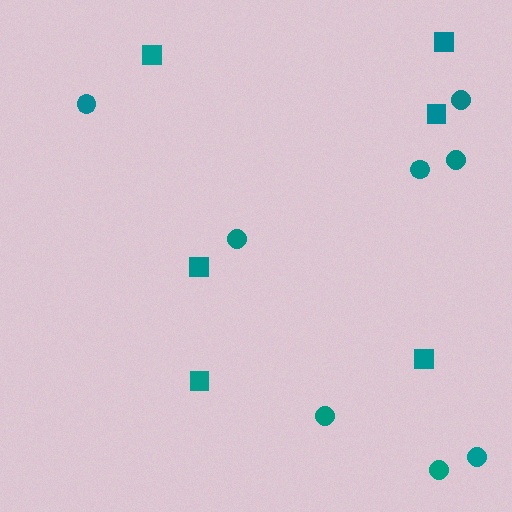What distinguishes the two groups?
There are 2 groups: one group of circles (8) and one group of squares (6).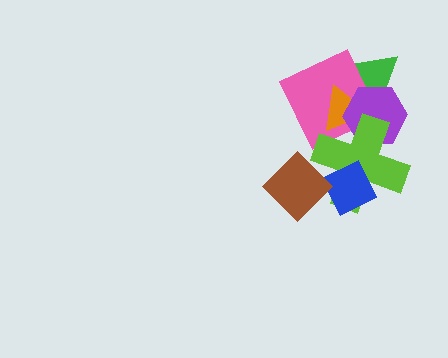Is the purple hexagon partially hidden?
Yes, it is partially covered by another shape.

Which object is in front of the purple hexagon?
The lime cross is in front of the purple hexagon.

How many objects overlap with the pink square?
4 objects overlap with the pink square.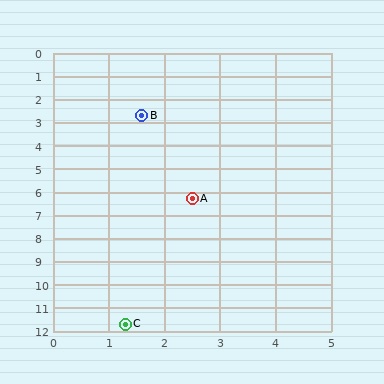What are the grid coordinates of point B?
Point B is at approximately (1.6, 2.7).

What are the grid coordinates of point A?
Point A is at approximately (2.5, 6.3).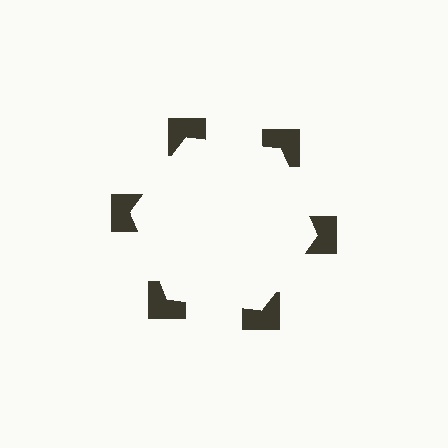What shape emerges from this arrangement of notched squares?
An illusory hexagon — its edges are inferred from the aligned wedge cuts in the notched squares, not physically drawn.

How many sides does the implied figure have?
6 sides.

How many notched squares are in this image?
There are 6 — one at each vertex of the illusory hexagon.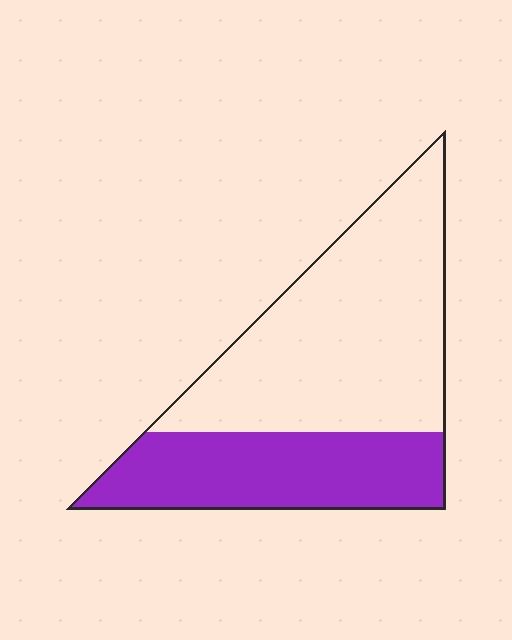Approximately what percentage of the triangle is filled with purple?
Approximately 35%.